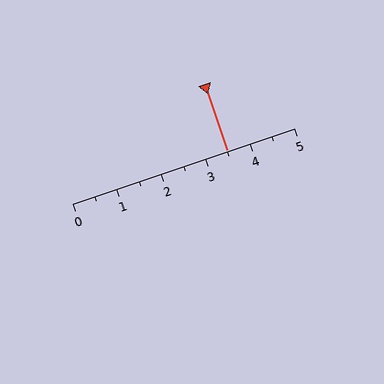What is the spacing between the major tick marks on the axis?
The major ticks are spaced 1 apart.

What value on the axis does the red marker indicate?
The marker indicates approximately 3.5.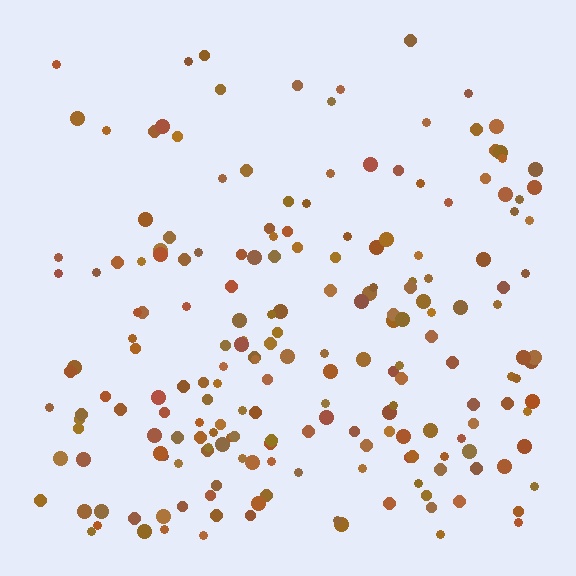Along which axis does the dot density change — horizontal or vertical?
Vertical.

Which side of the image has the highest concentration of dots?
The bottom.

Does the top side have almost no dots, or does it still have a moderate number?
Still a moderate number, just noticeably fewer than the bottom.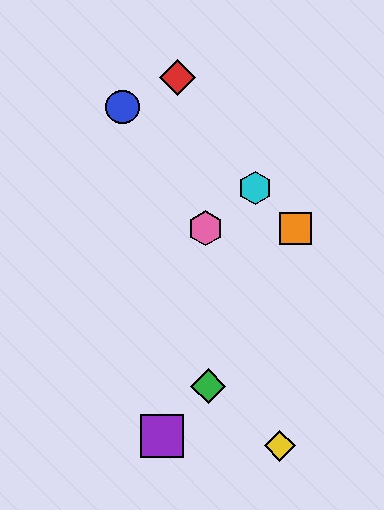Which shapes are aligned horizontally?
The orange square, the pink hexagon are aligned horizontally.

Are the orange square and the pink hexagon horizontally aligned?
Yes, both are at y≈228.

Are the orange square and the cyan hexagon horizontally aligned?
No, the orange square is at y≈228 and the cyan hexagon is at y≈188.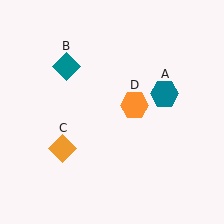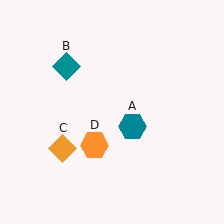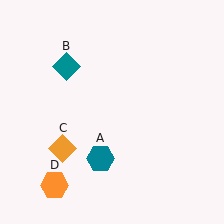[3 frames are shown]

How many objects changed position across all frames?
2 objects changed position: teal hexagon (object A), orange hexagon (object D).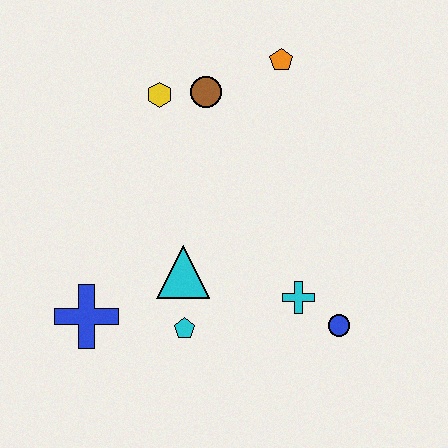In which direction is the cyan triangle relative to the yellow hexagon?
The cyan triangle is below the yellow hexagon.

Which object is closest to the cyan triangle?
The cyan pentagon is closest to the cyan triangle.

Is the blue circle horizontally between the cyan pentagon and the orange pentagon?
No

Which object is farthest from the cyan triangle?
The orange pentagon is farthest from the cyan triangle.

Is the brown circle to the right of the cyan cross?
No